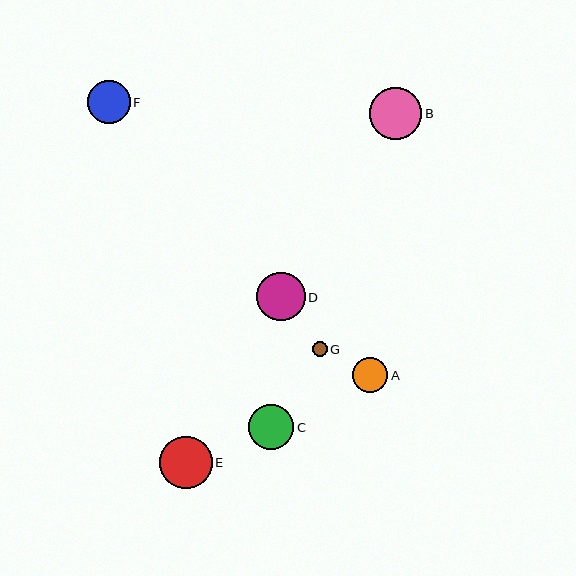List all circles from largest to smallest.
From largest to smallest: E, B, D, C, F, A, G.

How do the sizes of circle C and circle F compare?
Circle C and circle F are approximately the same size.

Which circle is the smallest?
Circle G is the smallest with a size of approximately 15 pixels.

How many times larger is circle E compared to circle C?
Circle E is approximately 1.2 times the size of circle C.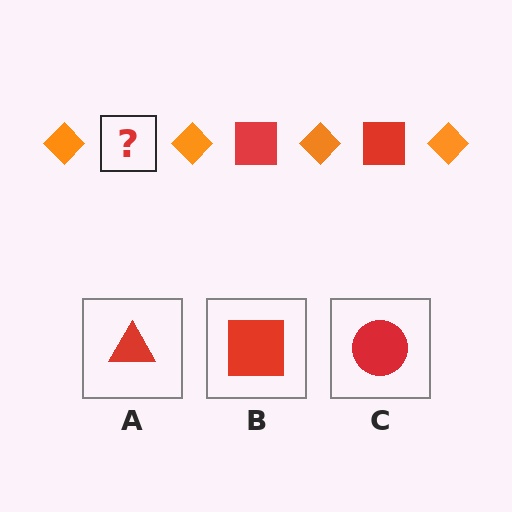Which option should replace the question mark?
Option B.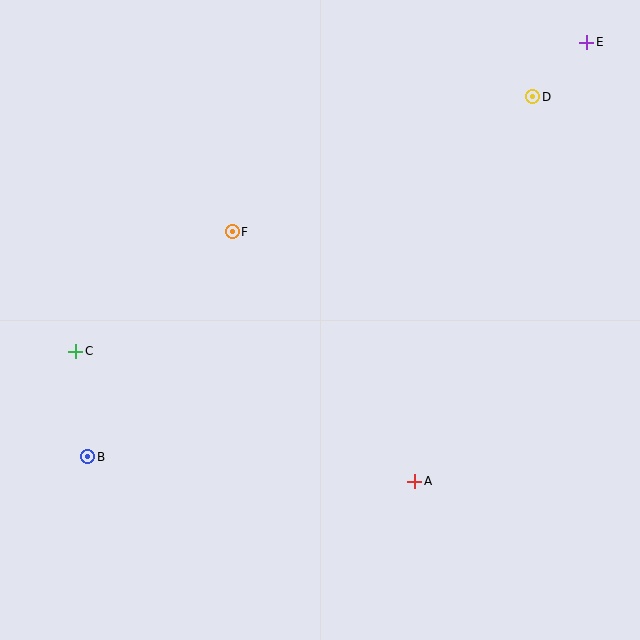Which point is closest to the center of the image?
Point F at (232, 232) is closest to the center.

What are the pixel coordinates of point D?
Point D is at (533, 97).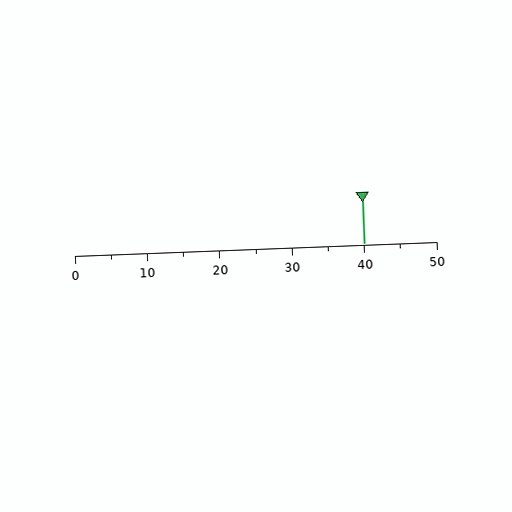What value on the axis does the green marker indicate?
The marker indicates approximately 40.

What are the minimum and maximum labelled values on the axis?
The axis runs from 0 to 50.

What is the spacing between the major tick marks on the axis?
The major ticks are spaced 10 apart.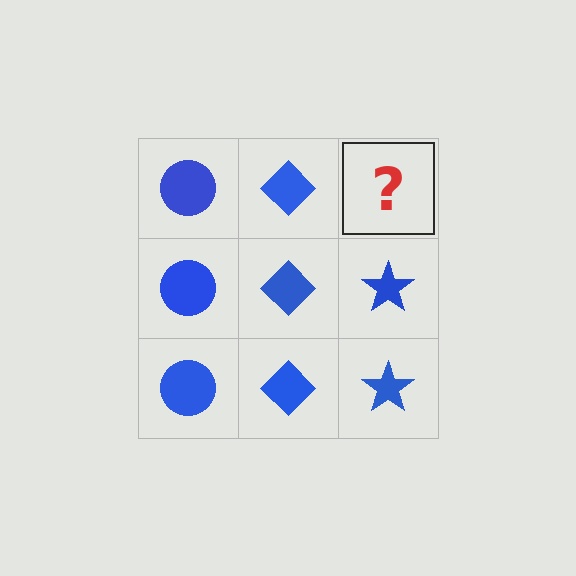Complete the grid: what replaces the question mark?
The question mark should be replaced with a blue star.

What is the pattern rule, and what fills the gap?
The rule is that each column has a consistent shape. The gap should be filled with a blue star.